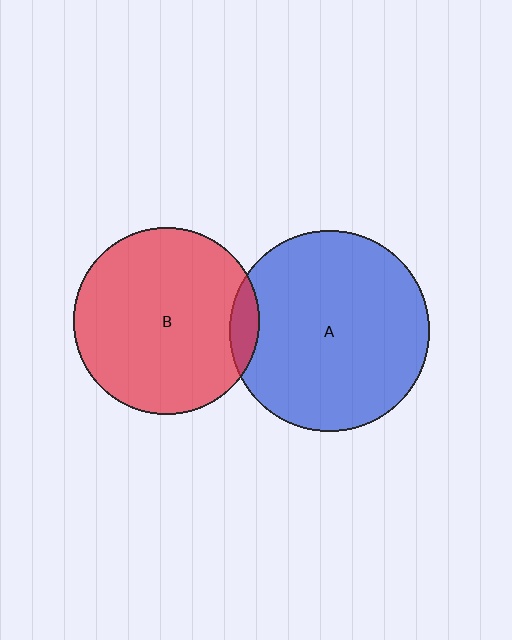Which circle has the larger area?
Circle A (blue).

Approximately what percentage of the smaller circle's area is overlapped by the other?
Approximately 10%.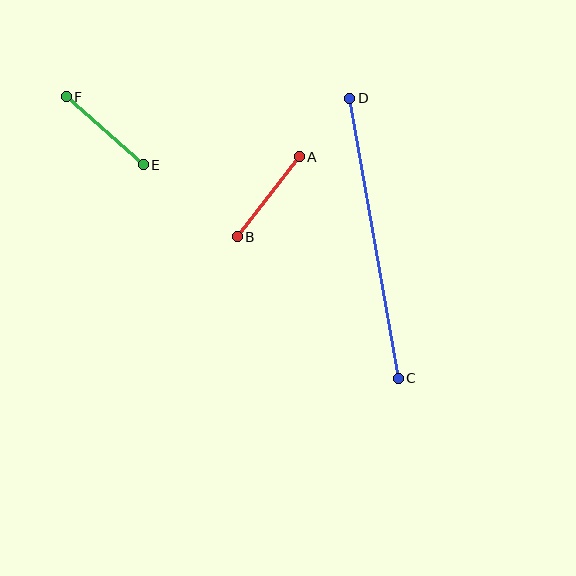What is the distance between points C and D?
The distance is approximately 284 pixels.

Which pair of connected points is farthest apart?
Points C and D are farthest apart.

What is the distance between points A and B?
The distance is approximately 101 pixels.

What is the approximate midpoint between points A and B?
The midpoint is at approximately (268, 197) pixels.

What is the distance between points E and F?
The distance is approximately 103 pixels.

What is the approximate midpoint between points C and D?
The midpoint is at approximately (374, 238) pixels.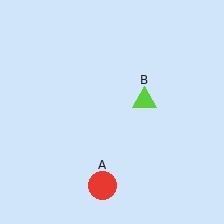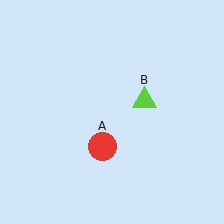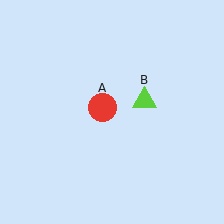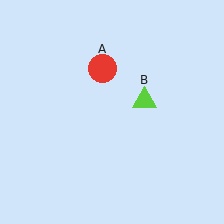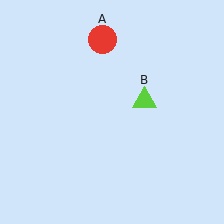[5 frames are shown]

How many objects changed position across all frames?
1 object changed position: red circle (object A).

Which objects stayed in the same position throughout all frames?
Lime triangle (object B) remained stationary.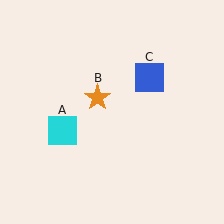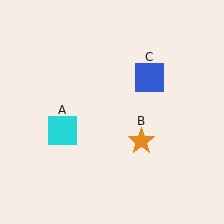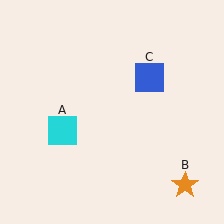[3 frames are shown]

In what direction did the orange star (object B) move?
The orange star (object B) moved down and to the right.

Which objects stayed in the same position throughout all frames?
Cyan square (object A) and blue square (object C) remained stationary.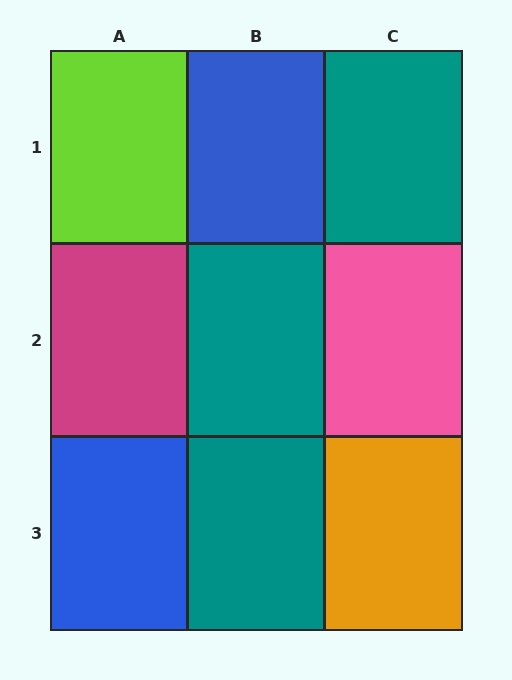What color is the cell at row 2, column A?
Magenta.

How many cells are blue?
2 cells are blue.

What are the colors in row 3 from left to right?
Blue, teal, orange.